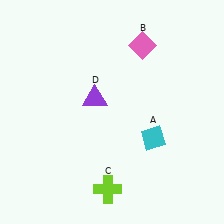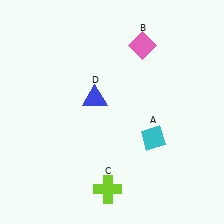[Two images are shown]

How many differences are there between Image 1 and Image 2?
There is 1 difference between the two images.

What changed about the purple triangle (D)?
In Image 1, D is purple. In Image 2, it changed to blue.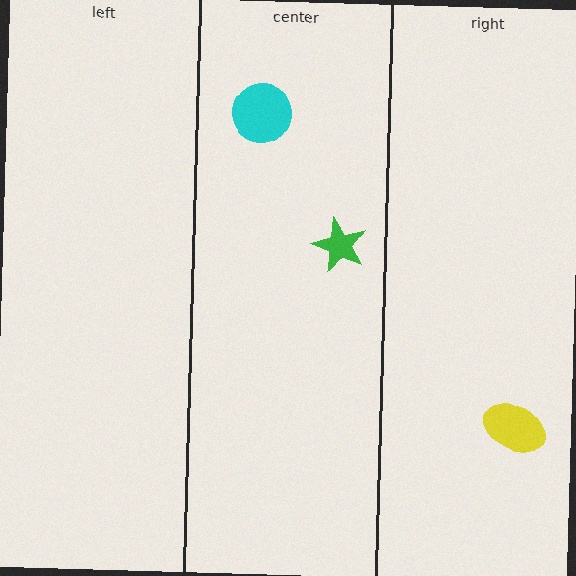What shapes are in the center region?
The cyan circle, the green star.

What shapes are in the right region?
The yellow ellipse.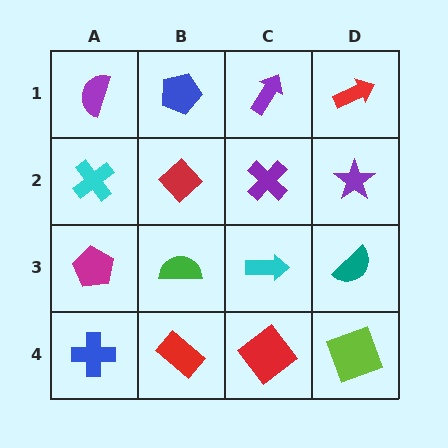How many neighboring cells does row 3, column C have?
4.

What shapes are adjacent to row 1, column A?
A cyan cross (row 2, column A), a blue pentagon (row 1, column B).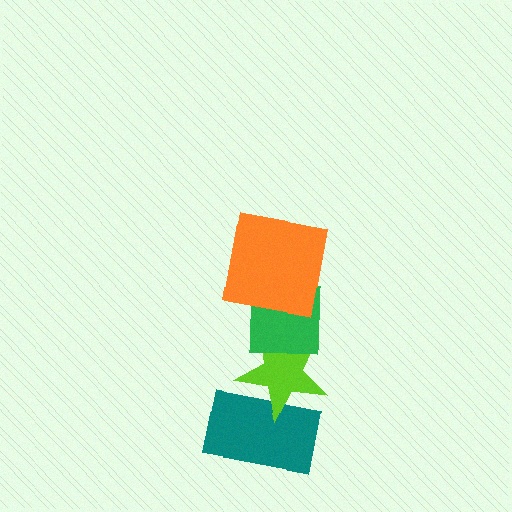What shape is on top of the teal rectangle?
The lime star is on top of the teal rectangle.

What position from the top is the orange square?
The orange square is 1st from the top.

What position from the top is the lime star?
The lime star is 3rd from the top.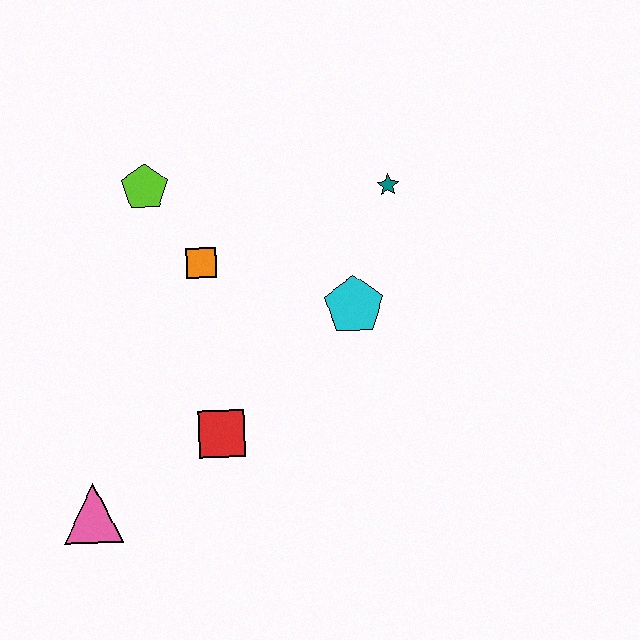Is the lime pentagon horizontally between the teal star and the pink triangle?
Yes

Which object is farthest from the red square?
The teal star is farthest from the red square.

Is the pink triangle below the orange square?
Yes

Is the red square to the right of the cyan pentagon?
No